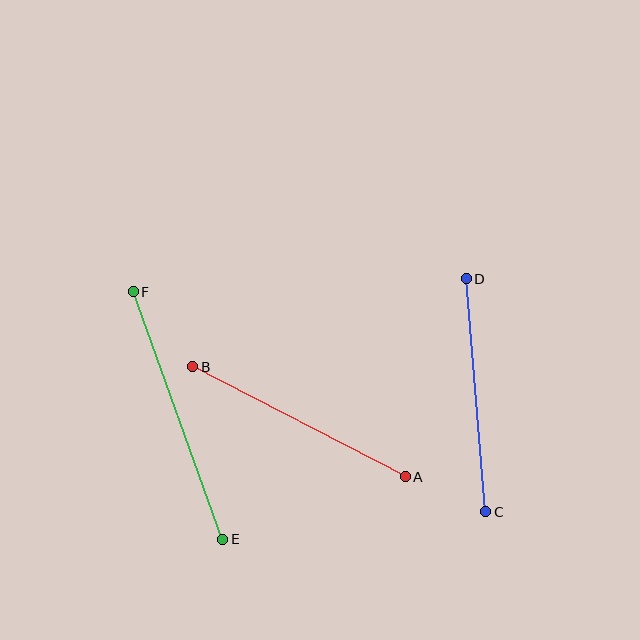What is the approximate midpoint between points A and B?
The midpoint is at approximately (299, 422) pixels.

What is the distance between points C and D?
The distance is approximately 234 pixels.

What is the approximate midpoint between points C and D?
The midpoint is at approximately (476, 395) pixels.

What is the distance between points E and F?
The distance is approximately 263 pixels.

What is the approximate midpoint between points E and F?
The midpoint is at approximately (178, 416) pixels.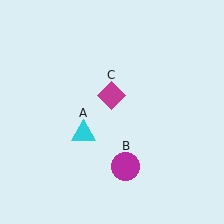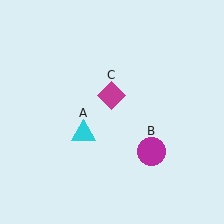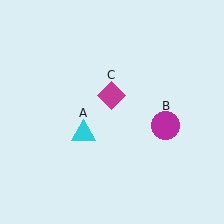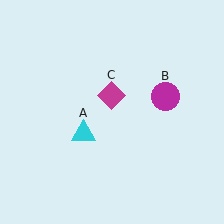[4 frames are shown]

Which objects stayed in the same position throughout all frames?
Cyan triangle (object A) and magenta diamond (object C) remained stationary.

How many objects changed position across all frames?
1 object changed position: magenta circle (object B).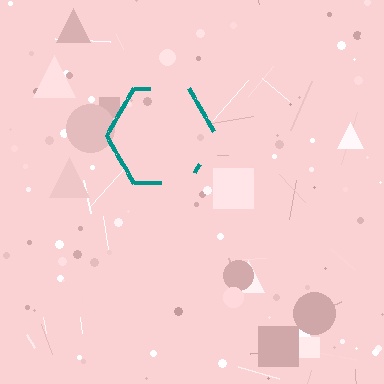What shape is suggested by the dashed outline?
The dashed outline suggests a hexagon.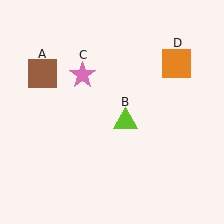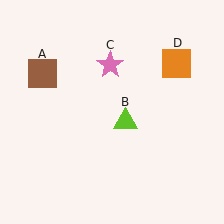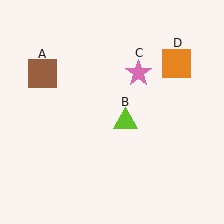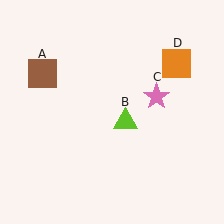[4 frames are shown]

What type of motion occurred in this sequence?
The pink star (object C) rotated clockwise around the center of the scene.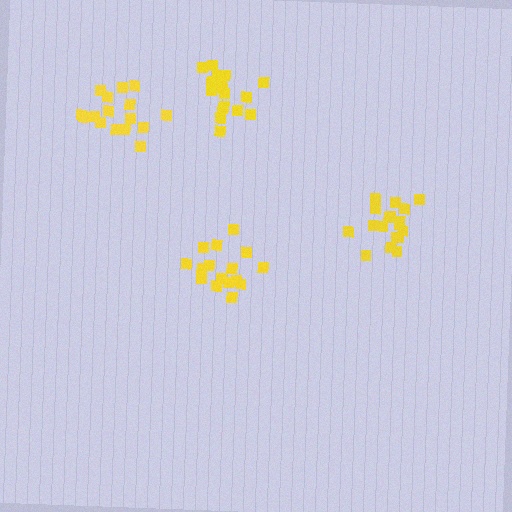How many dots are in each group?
Group 1: 16 dots, Group 2: 17 dots, Group 3: 16 dots, Group 4: 18 dots (67 total).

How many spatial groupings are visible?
There are 4 spatial groupings.